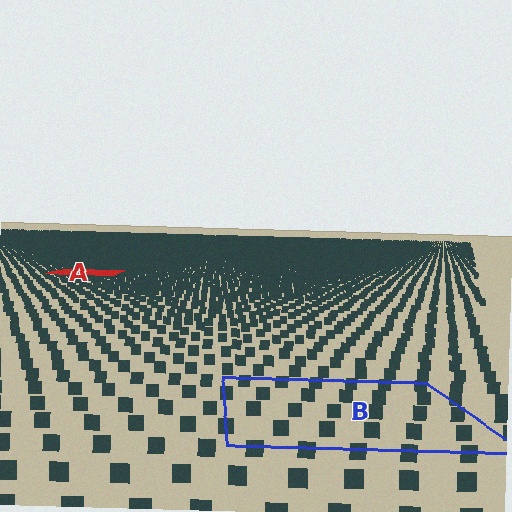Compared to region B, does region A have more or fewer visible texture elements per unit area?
Region A has more texture elements per unit area — they are packed more densely because it is farther away.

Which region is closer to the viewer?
Region B is closer. The texture elements there are larger and more spread out.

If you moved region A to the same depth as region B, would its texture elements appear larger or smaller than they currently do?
They would appear larger. At a closer depth, the same texture elements are projected at a bigger on-screen size.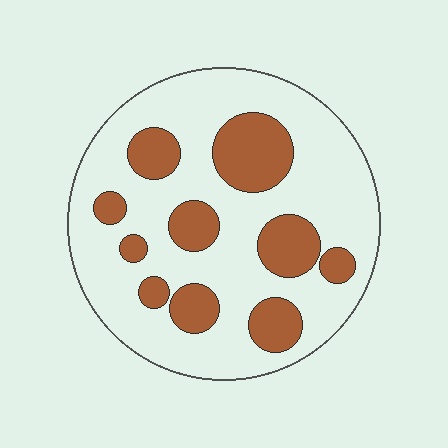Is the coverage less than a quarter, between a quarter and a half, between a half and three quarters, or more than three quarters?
Between a quarter and a half.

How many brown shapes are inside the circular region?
10.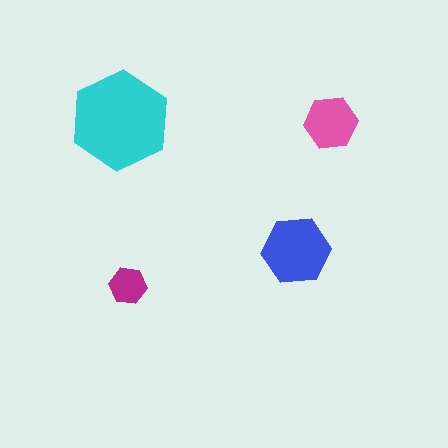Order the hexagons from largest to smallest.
the cyan one, the blue one, the pink one, the magenta one.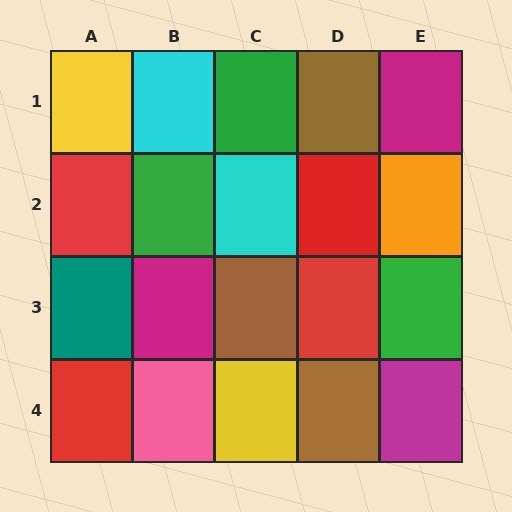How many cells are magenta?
3 cells are magenta.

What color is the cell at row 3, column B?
Magenta.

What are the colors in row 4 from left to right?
Red, pink, yellow, brown, magenta.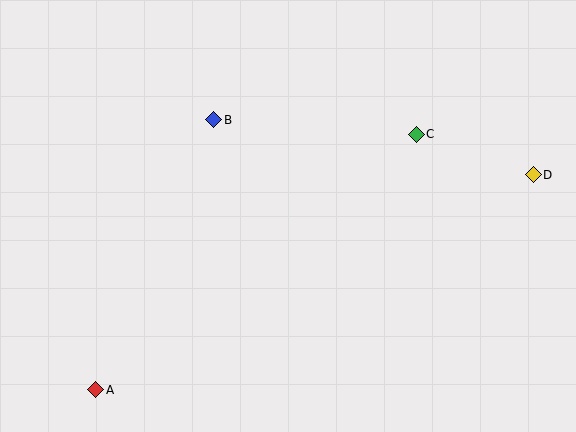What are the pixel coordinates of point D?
Point D is at (533, 175).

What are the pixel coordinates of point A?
Point A is at (96, 390).